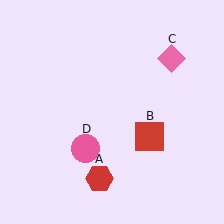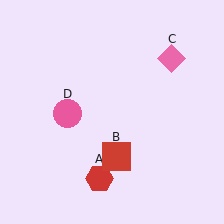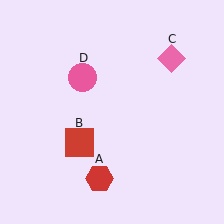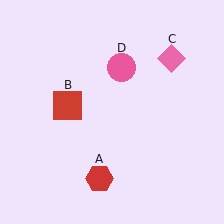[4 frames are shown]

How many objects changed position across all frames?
2 objects changed position: red square (object B), pink circle (object D).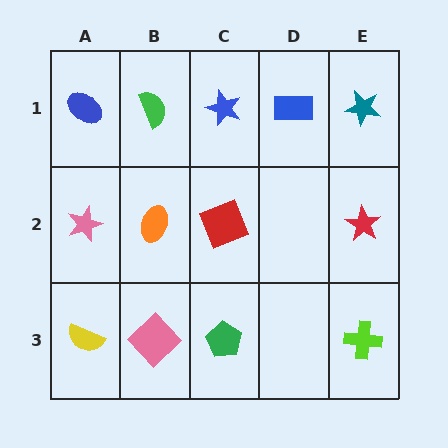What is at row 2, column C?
A red square.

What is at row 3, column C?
A green pentagon.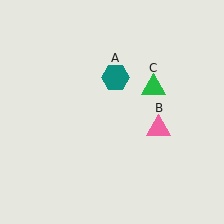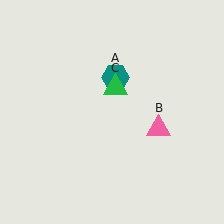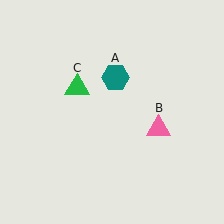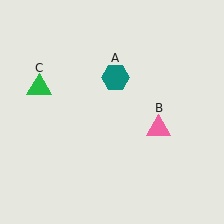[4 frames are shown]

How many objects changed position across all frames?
1 object changed position: green triangle (object C).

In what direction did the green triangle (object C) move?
The green triangle (object C) moved left.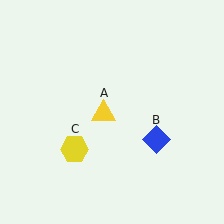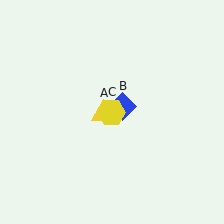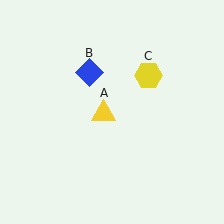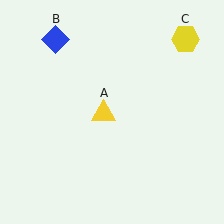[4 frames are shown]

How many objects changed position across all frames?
2 objects changed position: blue diamond (object B), yellow hexagon (object C).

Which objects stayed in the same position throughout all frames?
Yellow triangle (object A) remained stationary.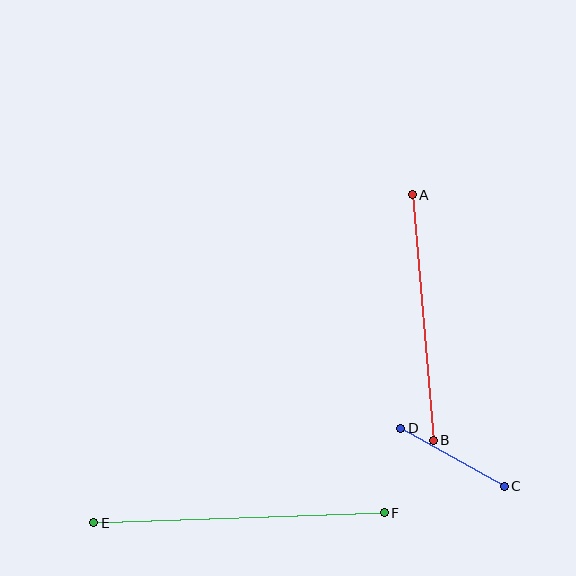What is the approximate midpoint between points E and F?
The midpoint is at approximately (239, 518) pixels.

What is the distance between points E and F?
The distance is approximately 291 pixels.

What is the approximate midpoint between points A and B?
The midpoint is at approximately (423, 317) pixels.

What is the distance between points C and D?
The distance is approximately 119 pixels.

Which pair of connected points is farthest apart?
Points E and F are farthest apart.